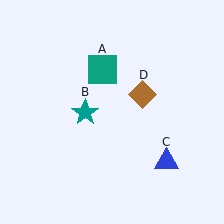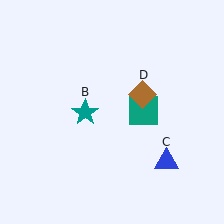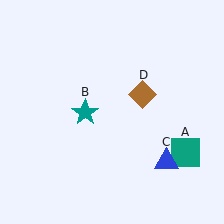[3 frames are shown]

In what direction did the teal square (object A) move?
The teal square (object A) moved down and to the right.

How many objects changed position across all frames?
1 object changed position: teal square (object A).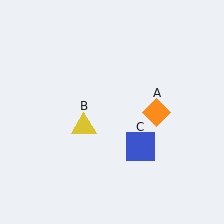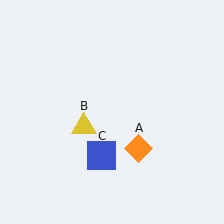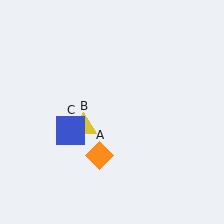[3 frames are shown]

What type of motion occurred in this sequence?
The orange diamond (object A), blue square (object C) rotated clockwise around the center of the scene.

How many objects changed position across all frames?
2 objects changed position: orange diamond (object A), blue square (object C).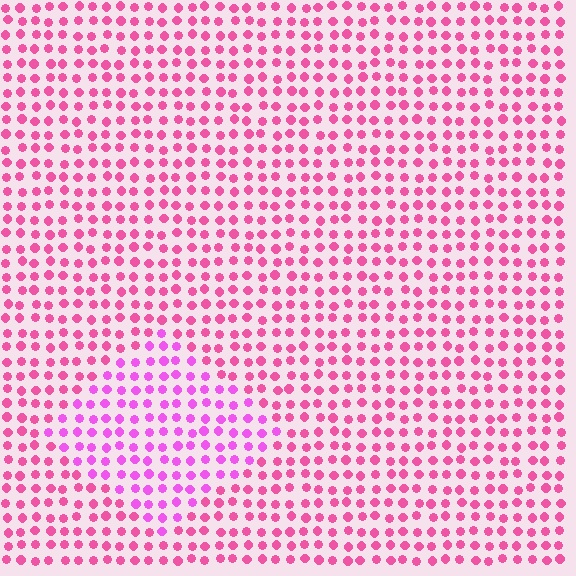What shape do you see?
I see a diamond.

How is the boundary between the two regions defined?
The boundary is defined purely by a slight shift in hue (about 28 degrees). Spacing, size, and orientation are identical on both sides.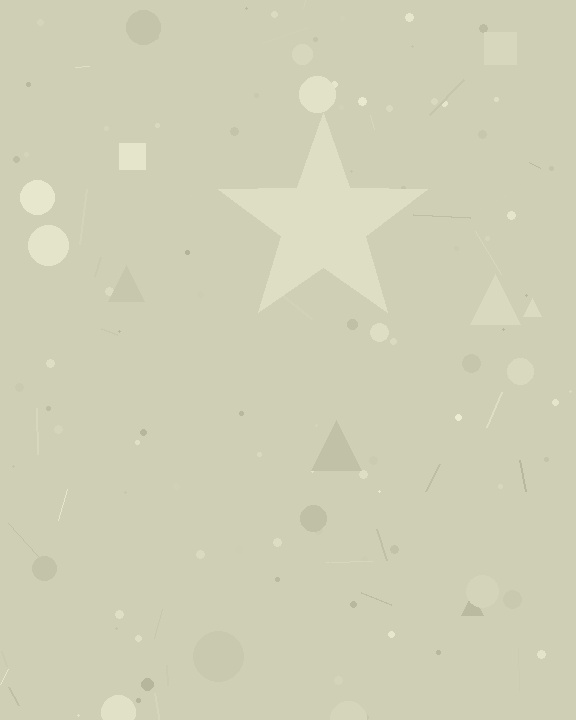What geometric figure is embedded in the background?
A star is embedded in the background.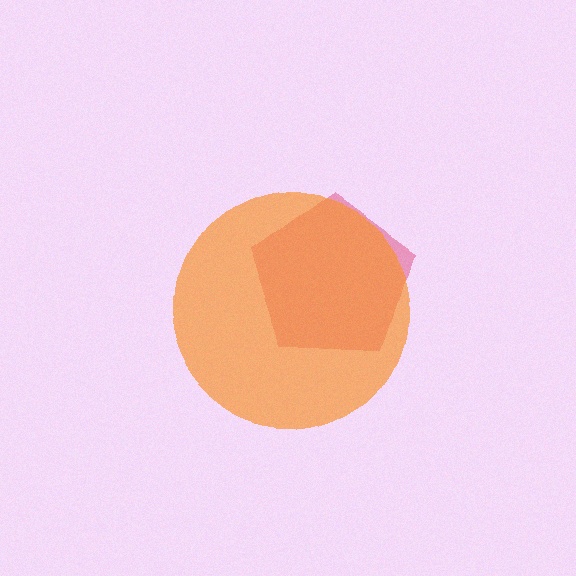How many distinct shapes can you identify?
There are 2 distinct shapes: a pink pentagon, an orange circle.